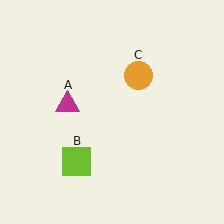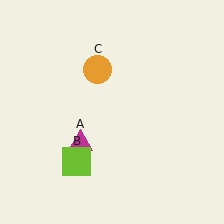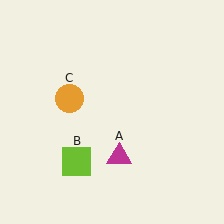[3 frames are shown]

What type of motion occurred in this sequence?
The magenta triangle (object A), orange circle (object C) rotated counterclockwise around the center of the scene.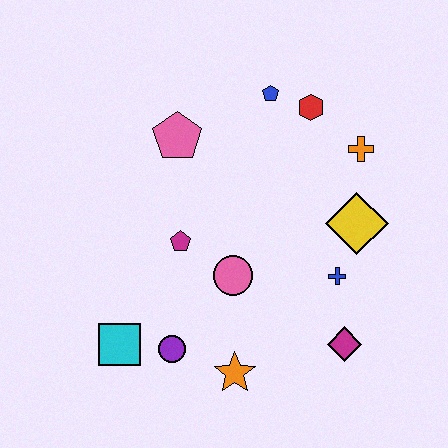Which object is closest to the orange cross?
The red hexagon is closest to the orange cross.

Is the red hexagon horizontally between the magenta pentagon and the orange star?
No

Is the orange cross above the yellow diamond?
Yes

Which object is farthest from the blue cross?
The cyan square is farthest from the blue cross.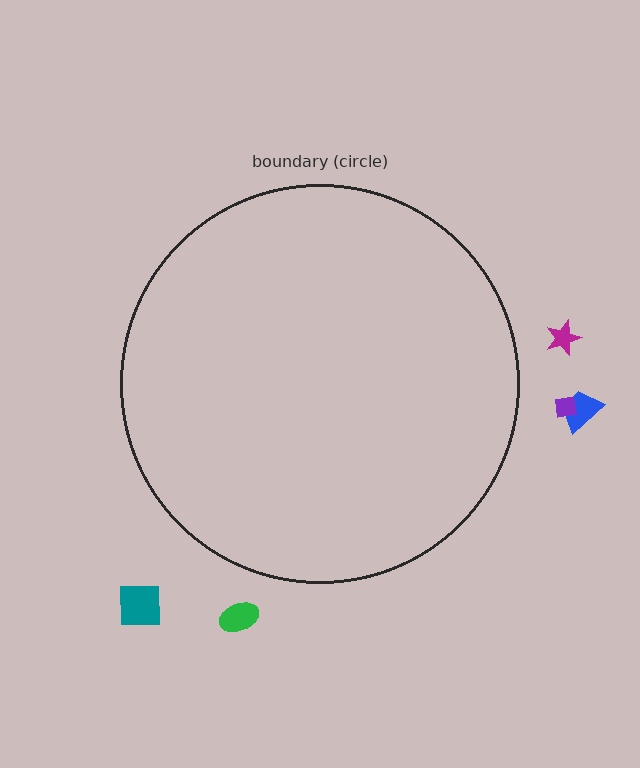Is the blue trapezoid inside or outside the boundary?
Outside.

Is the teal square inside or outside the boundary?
Outside.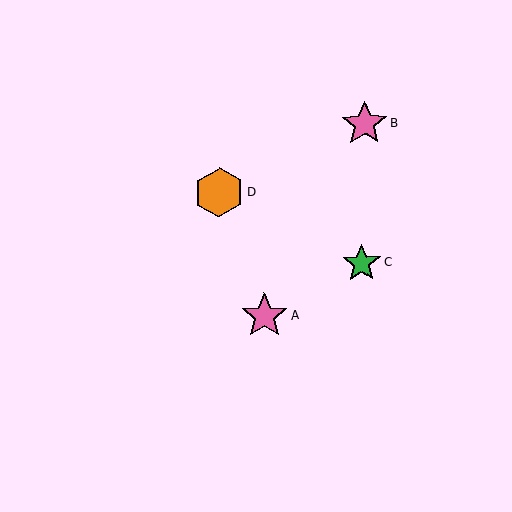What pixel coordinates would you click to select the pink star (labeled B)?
Click at (364, 124) to select the pink star B.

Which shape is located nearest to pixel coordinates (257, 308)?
The pink star (labeled A) at (264, 316) is nearest to that location.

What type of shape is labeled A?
Shape A is a pink star.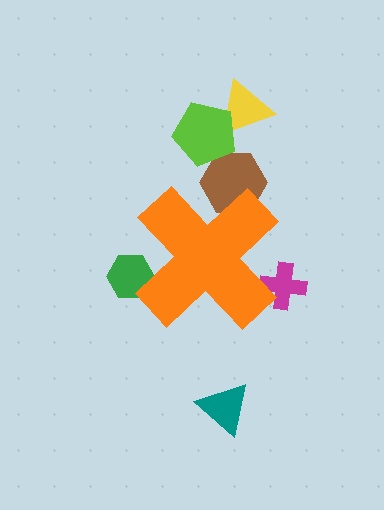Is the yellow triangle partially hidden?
No, the yellow triangle is fully visible.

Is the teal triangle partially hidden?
No, the teal triangle is fully visible.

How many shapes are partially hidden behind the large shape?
3 shapes are partially hidden.